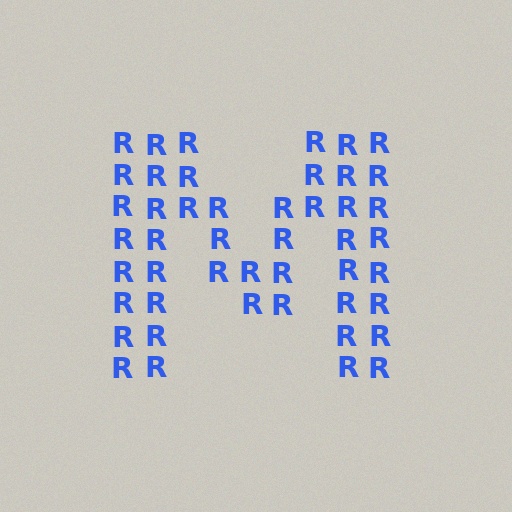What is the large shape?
The large shape is the letter M.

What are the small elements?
The small elements are letter R's.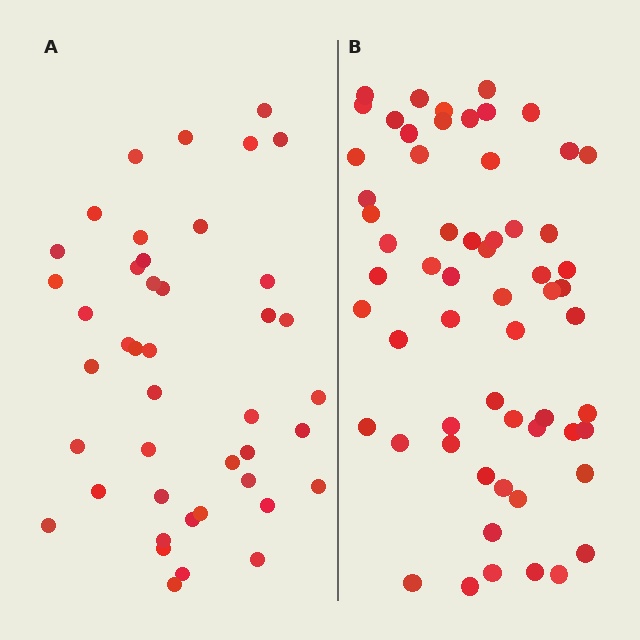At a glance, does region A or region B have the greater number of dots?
Region B (the right region) has more dots.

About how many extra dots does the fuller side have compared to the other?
Region B has approximately 15 more dots than region A.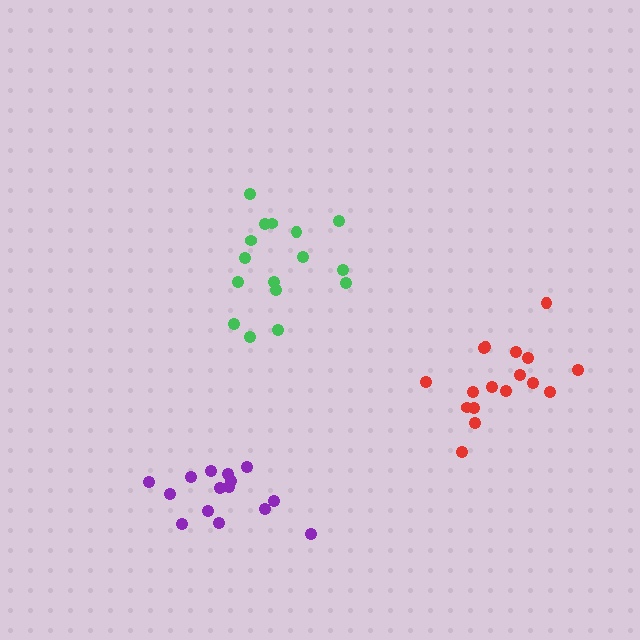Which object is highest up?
The green cluster is topmost.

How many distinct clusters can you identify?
There are 3 distinct clusters.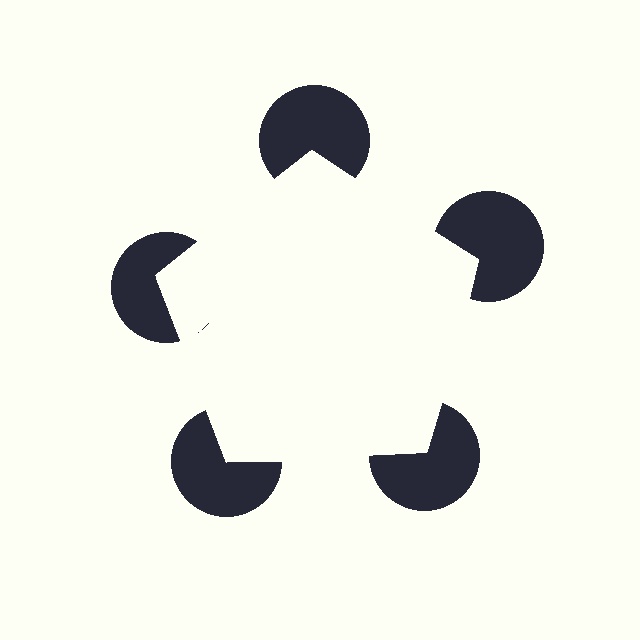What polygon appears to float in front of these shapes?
An illusory pentagon — its edges are inferred from the aligned wedge cuts in the pac-man discs, not physically drawn.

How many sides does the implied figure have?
5 sides.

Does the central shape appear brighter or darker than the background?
It typically appears slightly brighter than the background, even though no actual brightness change is drawn.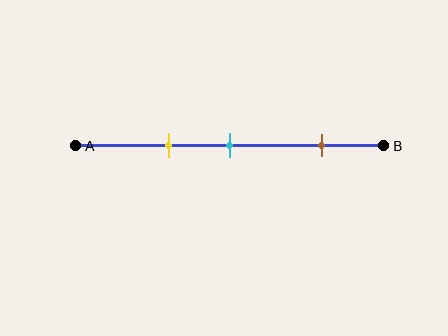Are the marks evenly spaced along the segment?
No, the marks are not evenly spaced.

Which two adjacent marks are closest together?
The yellow and cyan marks are the closest adjacent pair.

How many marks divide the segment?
There are 3 marks dividing the segment.